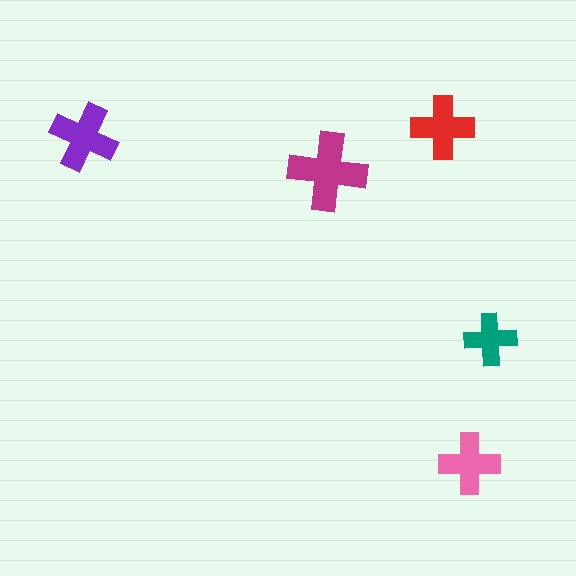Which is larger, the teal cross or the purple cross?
The purple one.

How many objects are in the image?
There are 5 objects in the image.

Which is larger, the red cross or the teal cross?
The red one.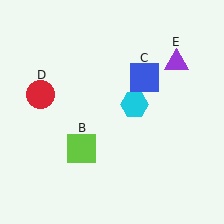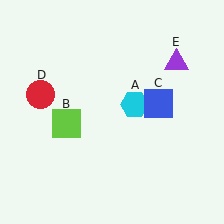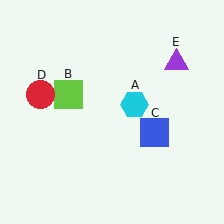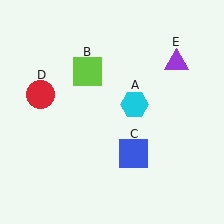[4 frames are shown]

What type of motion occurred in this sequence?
The lime square (object B), blue square (object C) rotated clockwise around the center of the scene.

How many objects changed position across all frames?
2 objects changed position: lime square (object B), blue square (object C).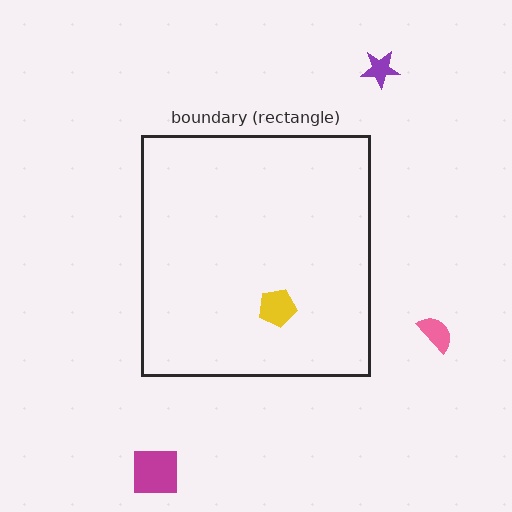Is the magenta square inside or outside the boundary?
Outside.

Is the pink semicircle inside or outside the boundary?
Outside.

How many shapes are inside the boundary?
1 inside, 3 outside.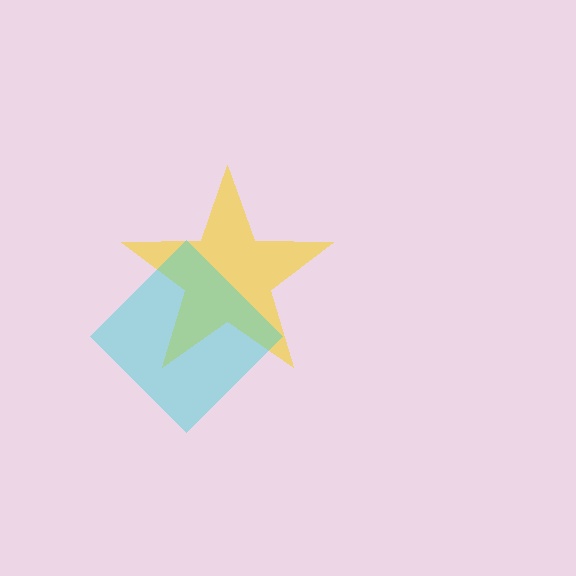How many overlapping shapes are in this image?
There are 2 overlapping shapes in the image.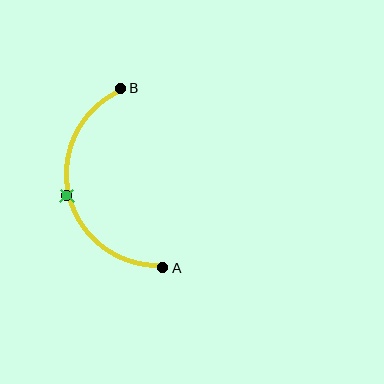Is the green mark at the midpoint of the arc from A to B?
Yes. The green mark lies on the arc at equal arc-length from both A and B — it is the arc midpoint.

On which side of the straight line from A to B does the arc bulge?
The arc bulges to the left of the straight line connecting A and B.